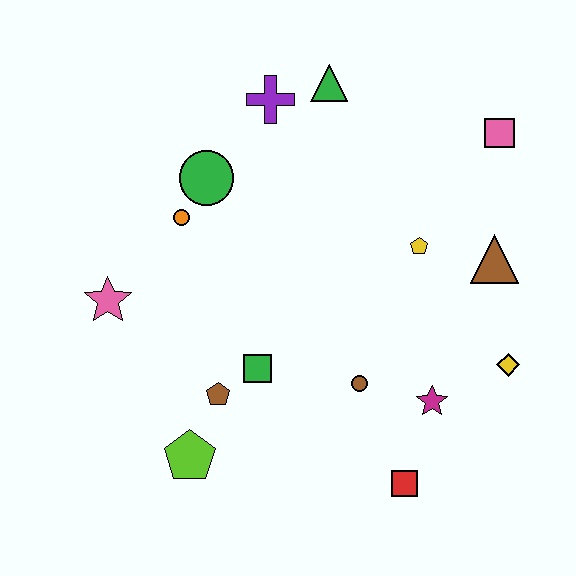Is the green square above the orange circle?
No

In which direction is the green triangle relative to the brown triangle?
The green triangle is above the brown triangle.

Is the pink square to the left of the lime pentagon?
No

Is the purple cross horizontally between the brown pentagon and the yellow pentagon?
Yes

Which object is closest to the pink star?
The orange circle is closest to the pink star.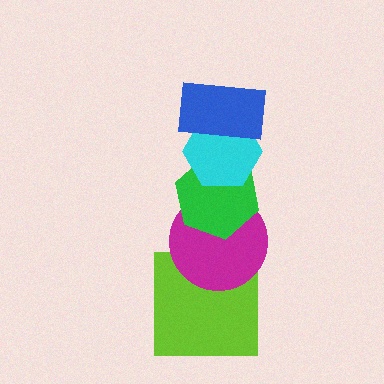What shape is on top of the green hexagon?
The cyan hexagon is on top of the green hexagon.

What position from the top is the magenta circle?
The magenta circle is 4th from the top.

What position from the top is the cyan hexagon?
The cyan hexagon is 2nd from the top.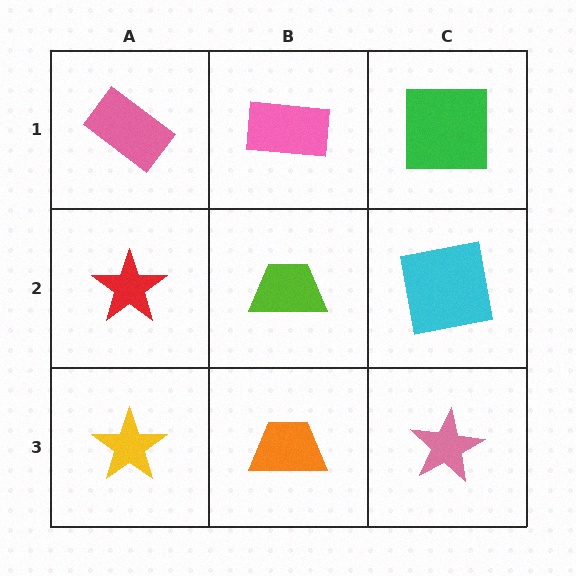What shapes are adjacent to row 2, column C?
A green square (row 1, column C), a pink star (row 3, column C), a lime trapezoid (row 2, column B).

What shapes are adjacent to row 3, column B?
A lime trapezoid (row 2, column B), a yellow star (row 3, column A), a pink star (row 3, column C).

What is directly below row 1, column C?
A cyan square.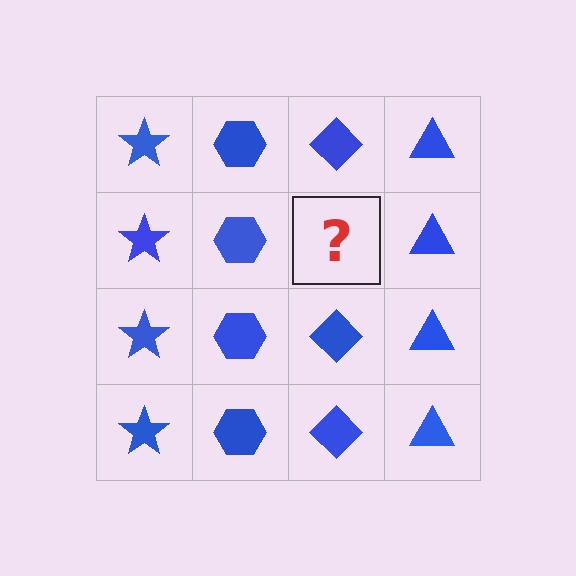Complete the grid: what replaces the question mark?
The question mark should be replaced with a blue diamond.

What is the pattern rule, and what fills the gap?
The rule is that each column has a consistent shape. The gap should be filled with a blue diamond.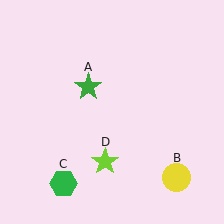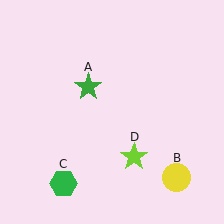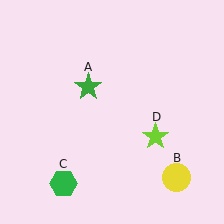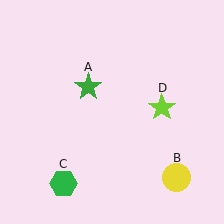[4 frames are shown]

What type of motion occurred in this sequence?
The lime star (object D) rotated counterclockwise around the center of the scene.